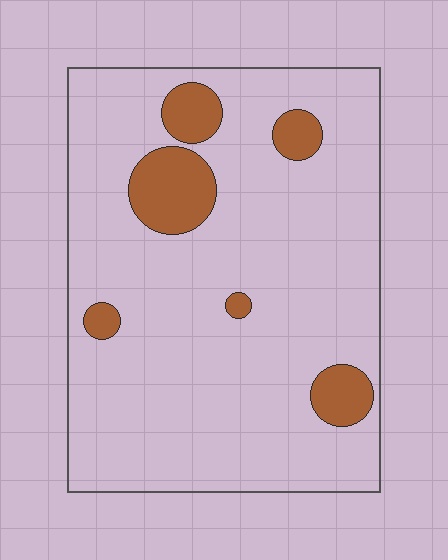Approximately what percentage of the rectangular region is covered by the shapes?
Approximately 10%.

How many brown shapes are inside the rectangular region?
6.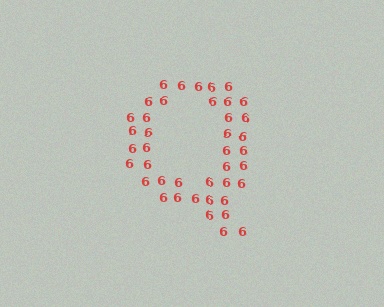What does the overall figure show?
The overall figure shows the letter Q.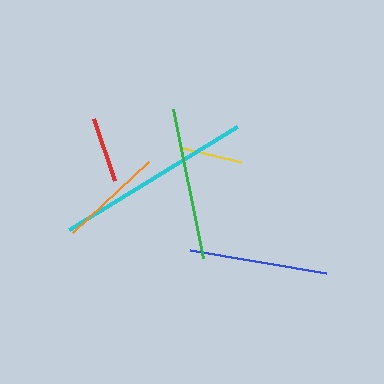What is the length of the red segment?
The red segment is approximately 66 pixels long.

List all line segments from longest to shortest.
From longest to shortest: cyan, green, blue, orange, red, yellow.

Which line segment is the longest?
The cyan line is the longest at approximately 197 pixels.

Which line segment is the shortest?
The yellow line is the shortest at approximately 64 pixels.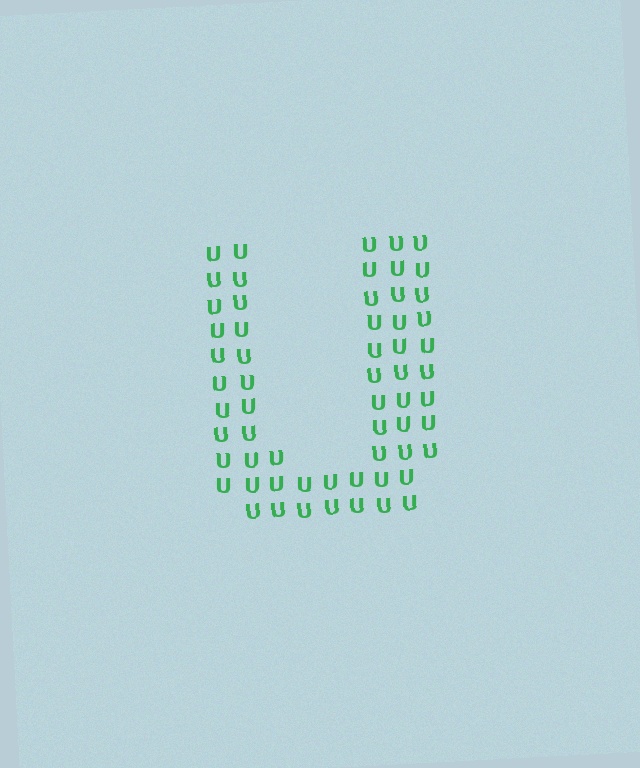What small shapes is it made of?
It is made of small letter U's.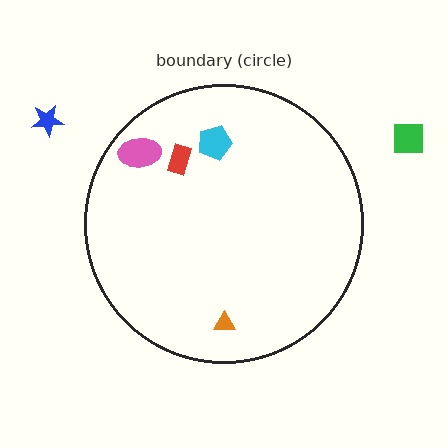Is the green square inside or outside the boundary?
Outside.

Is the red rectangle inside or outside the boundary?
Inside.